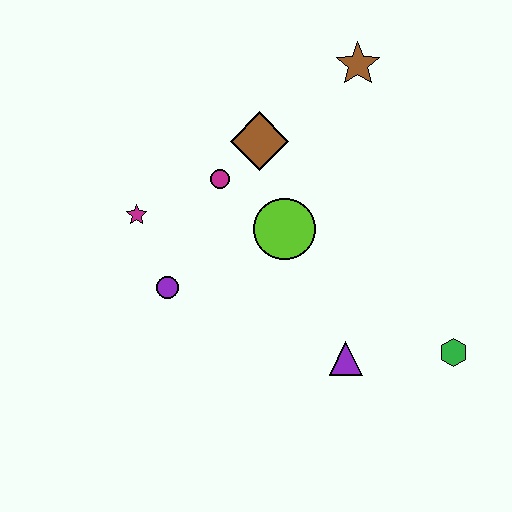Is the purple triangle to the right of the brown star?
No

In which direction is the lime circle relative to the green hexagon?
The lime circle is to the left of the green hexagon.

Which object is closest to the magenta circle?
The brown diamond is closest to the magenta circle.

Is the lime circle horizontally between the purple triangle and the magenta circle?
Yes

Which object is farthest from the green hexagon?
The magenta star is farthest from the green hexagon.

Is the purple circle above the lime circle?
No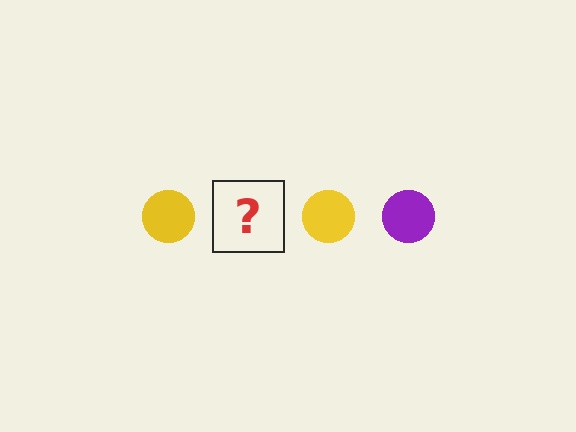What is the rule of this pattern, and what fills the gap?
The rule is that the pattern cycles through yellow, purple circles. The gap should be filled with a purple circle.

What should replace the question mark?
The question mark should be replaced with a purple circle.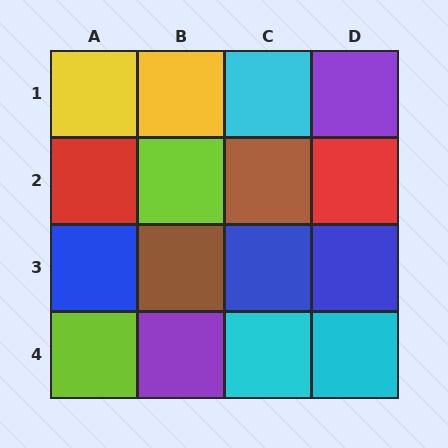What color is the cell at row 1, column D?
Purple.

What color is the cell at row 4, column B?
Purple.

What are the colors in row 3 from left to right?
Blue, brown, blue, blue.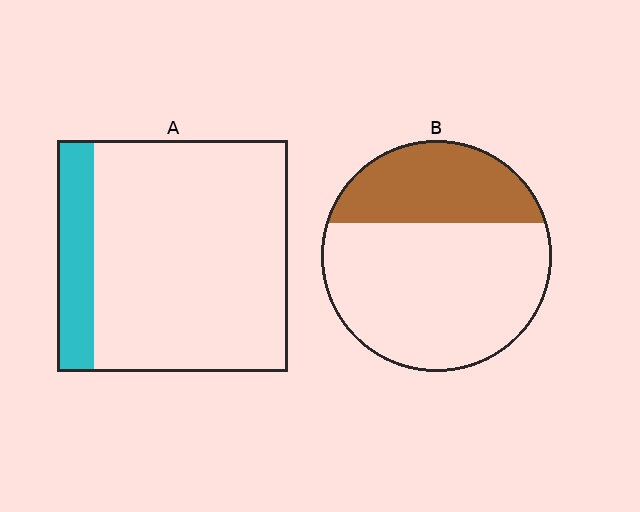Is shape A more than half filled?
No.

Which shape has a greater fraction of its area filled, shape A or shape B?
Shape B.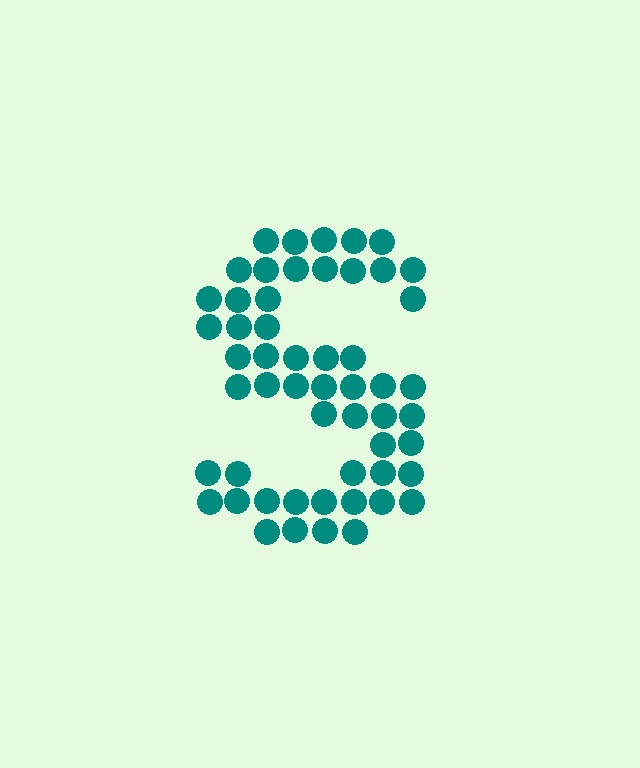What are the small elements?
The small elements are circles.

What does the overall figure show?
The overall figure shows the letter S.